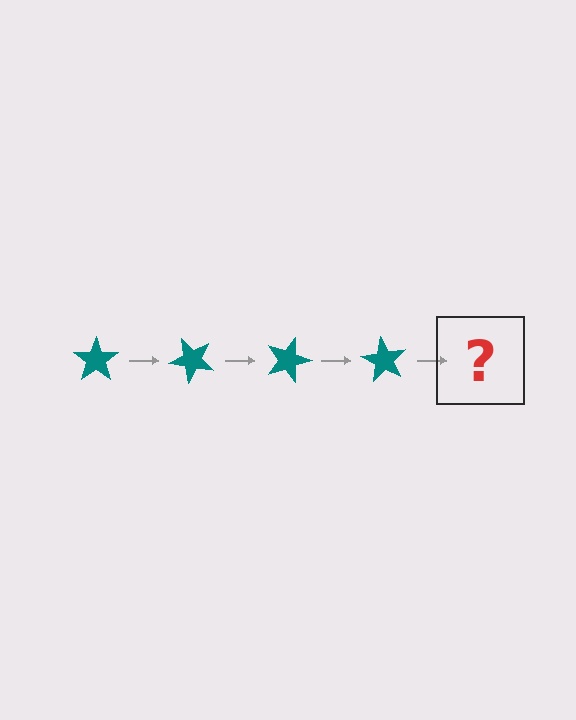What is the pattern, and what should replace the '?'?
The pattern is that the star rotates 45 degrees each step. The '?' should be a teal star rotated 180 degrees.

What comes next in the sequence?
The next element should be a teal star rotated 180 degrees.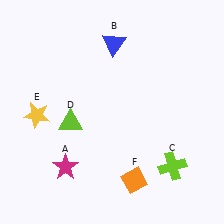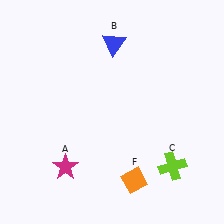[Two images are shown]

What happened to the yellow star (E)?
The yellow star (E) was removed in Image 2. It was in the bottom-left area of Image 1.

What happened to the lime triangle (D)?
The lime triangle (D) was removed in Image 2. It was in the bottom-left area of Image 1.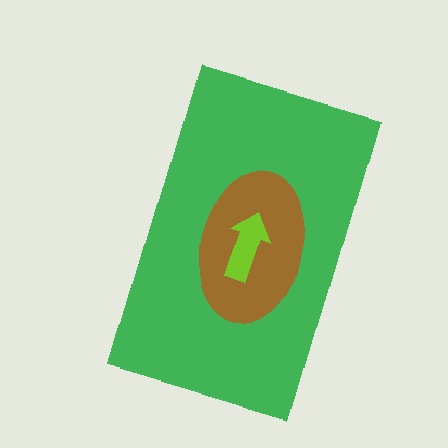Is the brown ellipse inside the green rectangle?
Yes.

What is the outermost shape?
The green rectangle.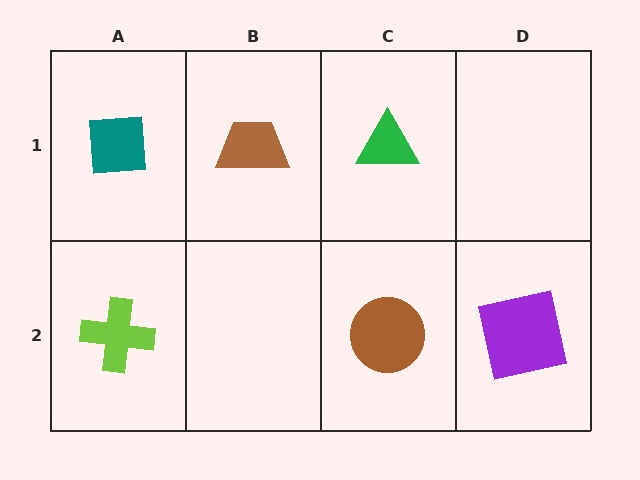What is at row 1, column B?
A brown trapezoid.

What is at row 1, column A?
A teal square.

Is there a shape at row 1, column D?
No, that cell is empty.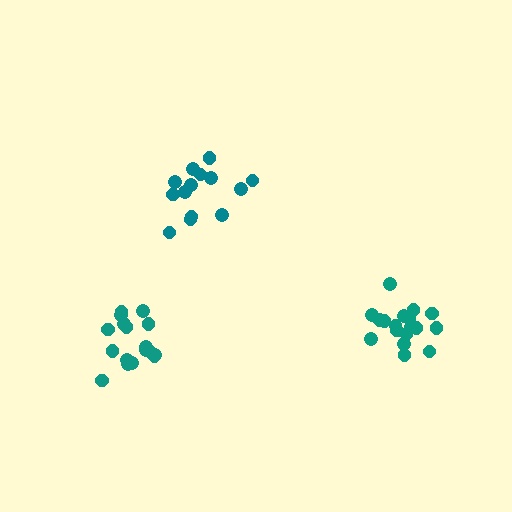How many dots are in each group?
Group 1: 14 dots, Group 2: 18 dots, Group 3: 17 dots (49 total).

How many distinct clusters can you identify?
There are 3 distinct clusters.